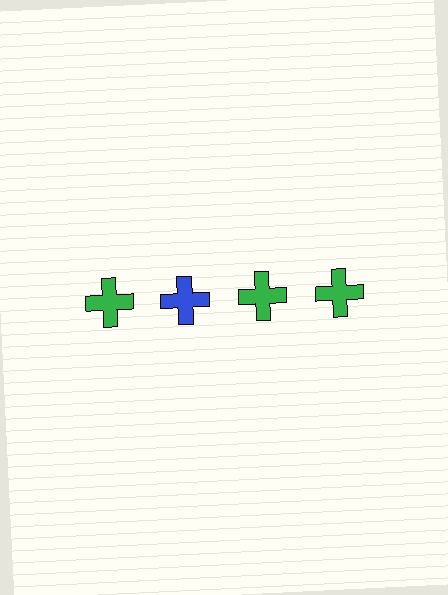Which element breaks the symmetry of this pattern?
The blue cross in the top row, second from left column breaks the symmetry. All other shapes are green crosses.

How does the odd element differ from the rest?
It has a different color: blue instead of green.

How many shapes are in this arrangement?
There are 4 shapes arranged in a grid pattern.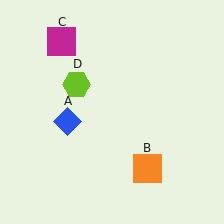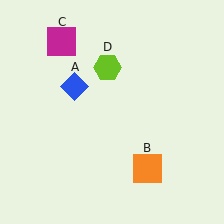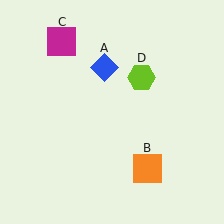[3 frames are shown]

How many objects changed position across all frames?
2 objects changed position: blue diamond (object A), lime hexagon (object D).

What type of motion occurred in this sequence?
The blue diamond (object A), lime hexagon (object D) rotated clockwise around the center of the scene.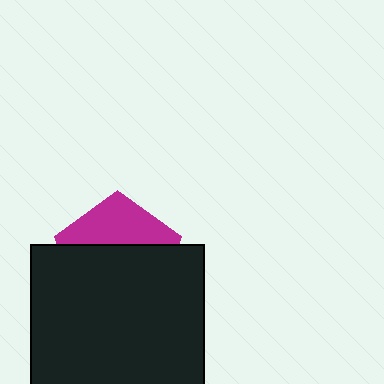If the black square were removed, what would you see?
You would see the complete magenta pentagon.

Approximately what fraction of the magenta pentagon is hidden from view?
Roughly 64% of the magenta pentagon is hidden behind the black square.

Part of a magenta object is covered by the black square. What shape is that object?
It is a pentagon.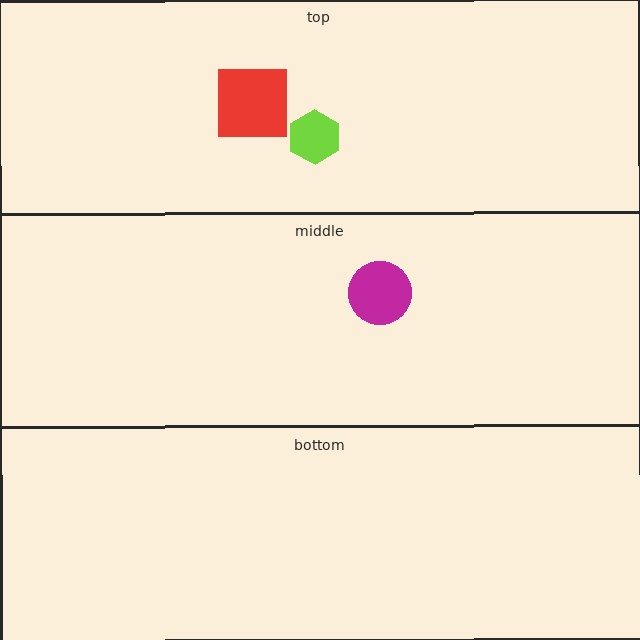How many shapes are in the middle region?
1.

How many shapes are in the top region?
2.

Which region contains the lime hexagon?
The top region.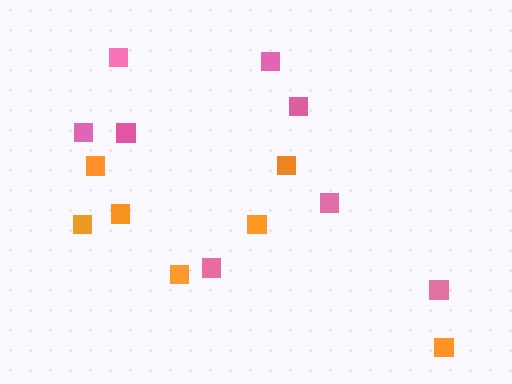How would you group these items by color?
There are 2 groups: one group of pink squares (8) and one group of orange squares (7).